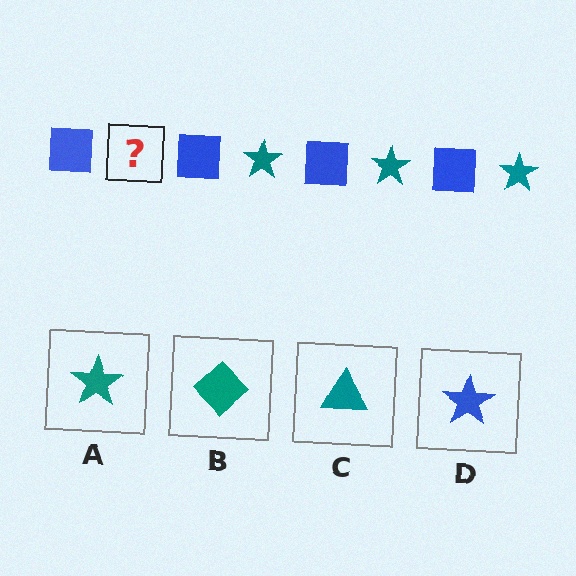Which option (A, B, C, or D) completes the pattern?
A.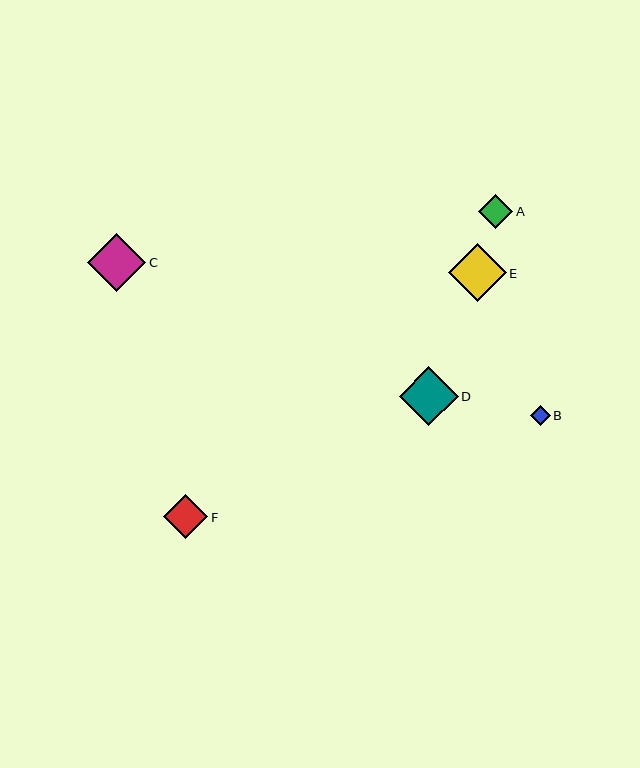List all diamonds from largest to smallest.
From largest to smallest: D, C, E, F, A, B.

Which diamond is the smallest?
Diamond B is the smallest with a size of approximately 20 pixels.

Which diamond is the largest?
Diamond D is the largest with a size of approximately 59 pixels.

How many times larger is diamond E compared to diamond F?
Diamond E is approximately 1.3 times the size of diamond F.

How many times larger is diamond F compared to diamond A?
Diamond F is approximately 1.3 times the size of diamond A.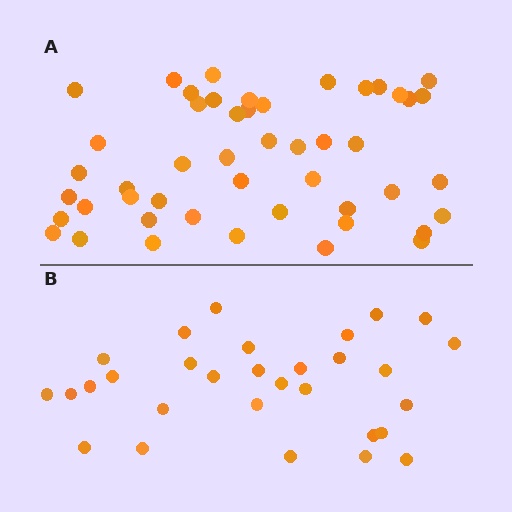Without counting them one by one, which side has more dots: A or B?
Region A (the top region) has more dots.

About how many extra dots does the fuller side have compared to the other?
Region A has approximately 20 more dots than region B.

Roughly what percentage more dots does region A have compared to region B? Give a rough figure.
About 60% more.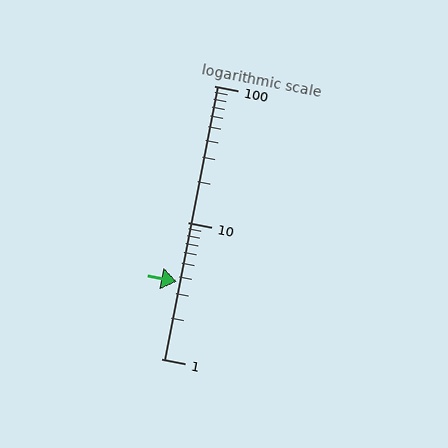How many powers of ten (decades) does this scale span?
The scale spans 2 decades, from 1 to 100.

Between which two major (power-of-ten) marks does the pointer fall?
The pointer is between 1 and 10.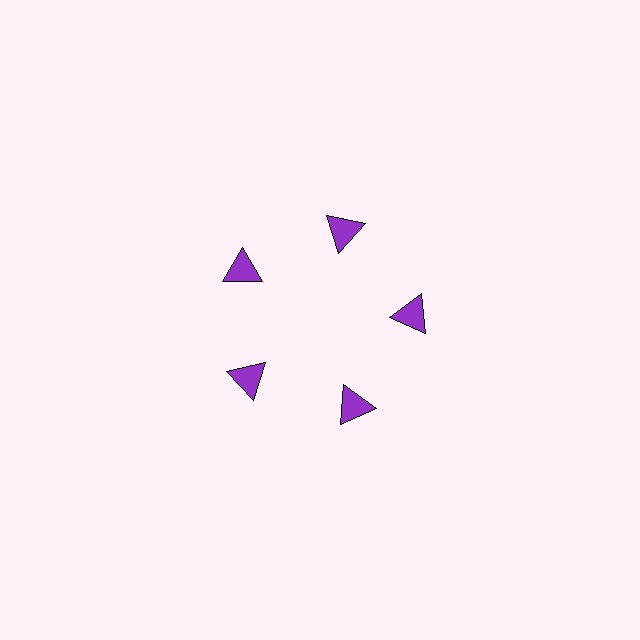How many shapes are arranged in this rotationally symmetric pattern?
There are 5 shapes, arranged in 5 groups of 1.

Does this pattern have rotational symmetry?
Yes, this pattern has 5-fold rotational symmetry. It looks the same after rotating 72 degrees around the center.